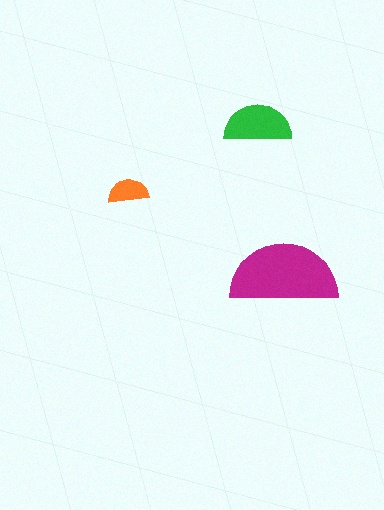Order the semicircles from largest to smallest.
the magenta one, the green one, the orange one.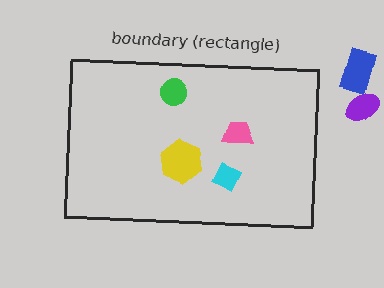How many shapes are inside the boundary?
4 inside, 2 outside.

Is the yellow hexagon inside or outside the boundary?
Inside.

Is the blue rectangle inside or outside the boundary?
Outside.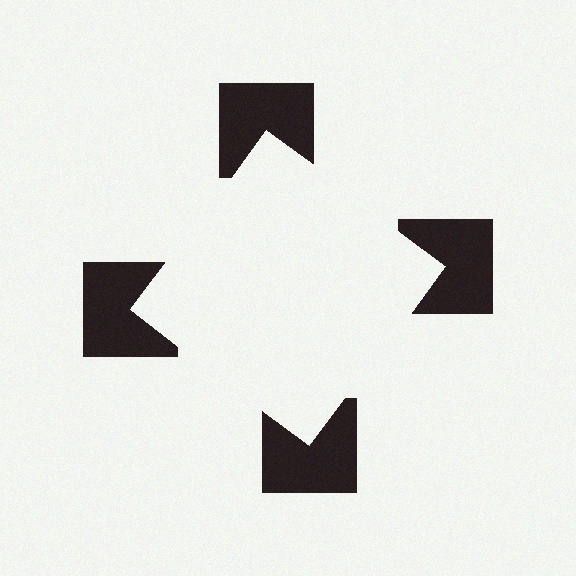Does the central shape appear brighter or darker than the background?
It typically appears slightly brighter than the background, even though no actual brightness change is drawn.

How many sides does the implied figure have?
4 sides.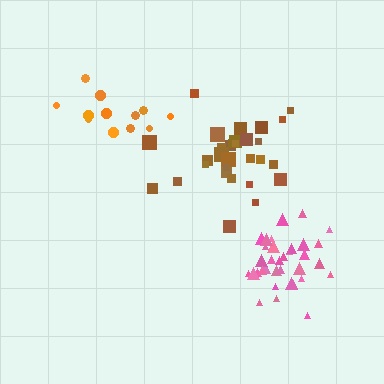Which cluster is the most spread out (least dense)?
Orange.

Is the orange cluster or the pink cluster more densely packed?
Pink.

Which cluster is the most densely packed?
Pink.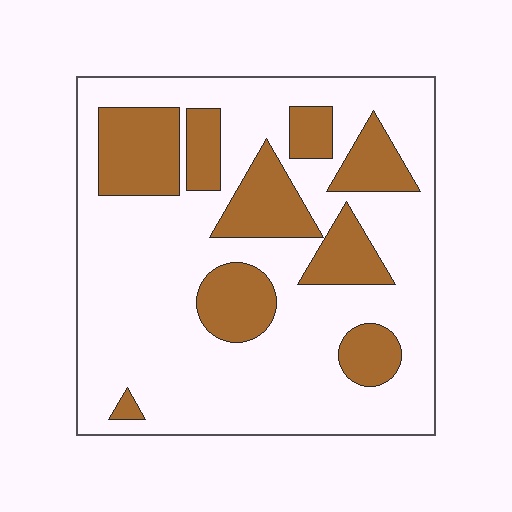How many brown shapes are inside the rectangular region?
9.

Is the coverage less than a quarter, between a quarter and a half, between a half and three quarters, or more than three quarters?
Between a quarter and a half.